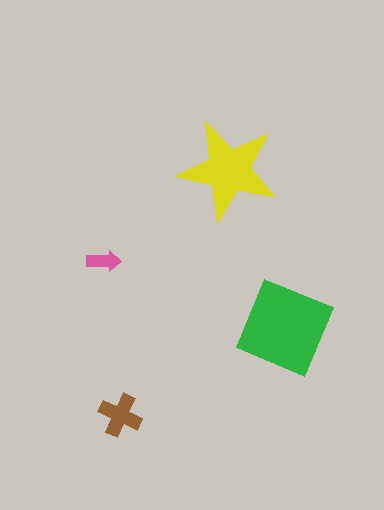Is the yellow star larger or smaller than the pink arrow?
Larger.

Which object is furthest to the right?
The green diamond is rightmost.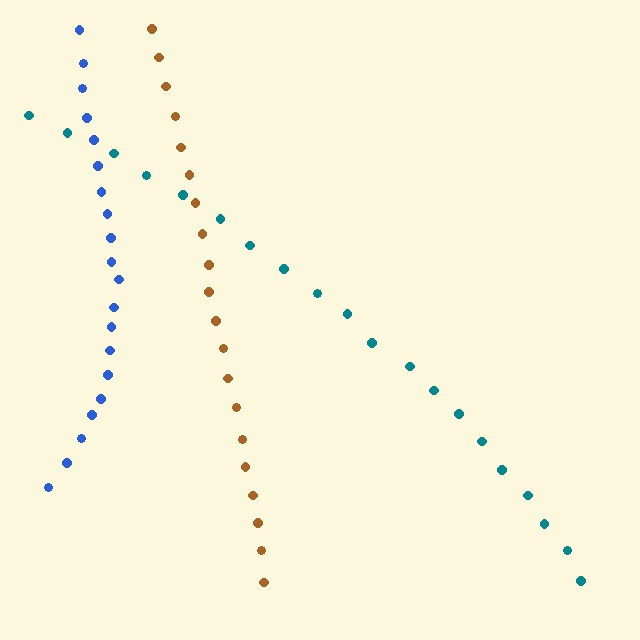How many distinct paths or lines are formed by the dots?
There are 3 distinct paths.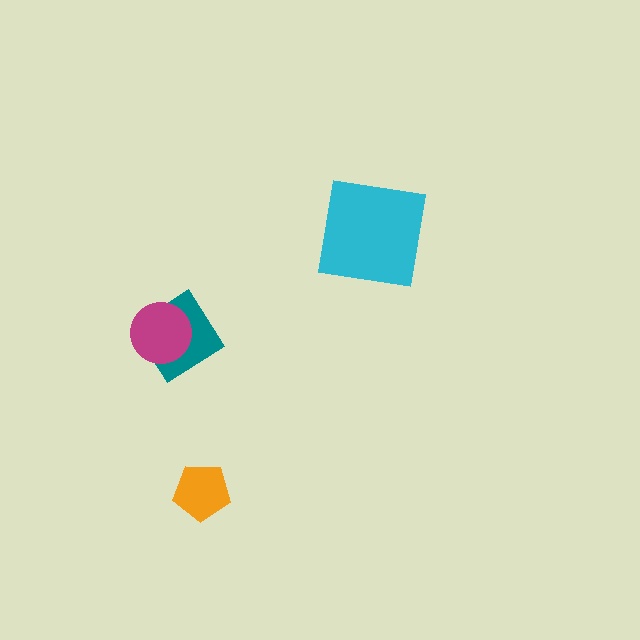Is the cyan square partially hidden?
No, no other shape covers it.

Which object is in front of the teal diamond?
The magenta circle is in front of the teal diamond.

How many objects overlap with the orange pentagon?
0 objects overlap with the orange pentagon.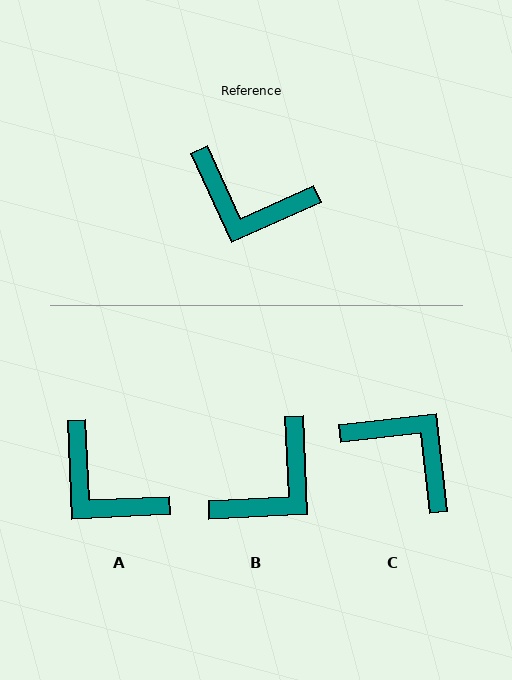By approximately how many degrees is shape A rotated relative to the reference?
Approximately 22 degrees clockwise.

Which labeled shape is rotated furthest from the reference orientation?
C, about 162 degrees away.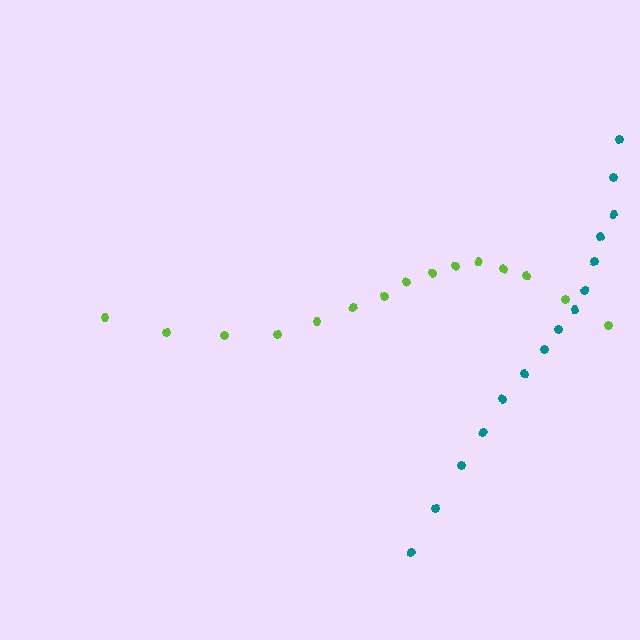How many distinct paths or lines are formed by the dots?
There are 2 distinct paths.